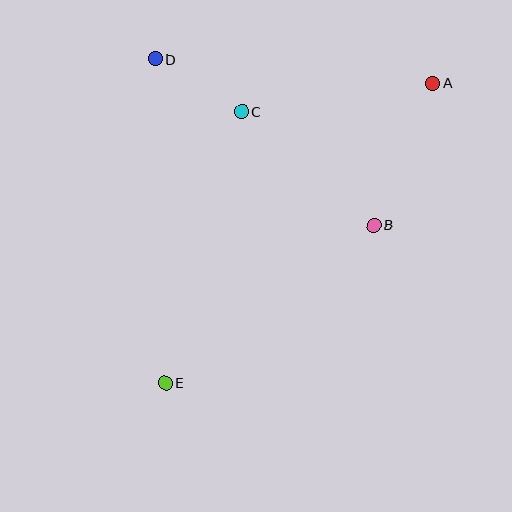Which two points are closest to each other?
Points C and D are closest to each other.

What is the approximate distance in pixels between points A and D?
The distance between A and D is approximately 278 pixels.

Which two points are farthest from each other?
Points A and E are farthest from each other.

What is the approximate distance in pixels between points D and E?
The distance between D and E is approximately 324 pixels.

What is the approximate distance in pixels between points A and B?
The distance between A and B is approximately 154 pixels.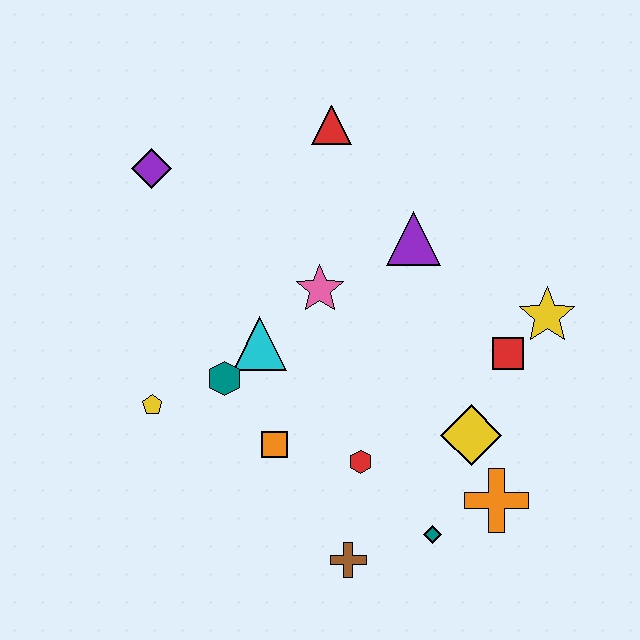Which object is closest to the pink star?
The cyan triangle is closest to the pink star.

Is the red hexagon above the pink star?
No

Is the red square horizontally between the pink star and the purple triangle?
No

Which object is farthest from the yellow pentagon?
The yellow star is farthest from the yellow pentagon.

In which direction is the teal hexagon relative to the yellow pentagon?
The teal hexagon is to the right of the yellow pentagon.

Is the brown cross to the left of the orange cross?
Yes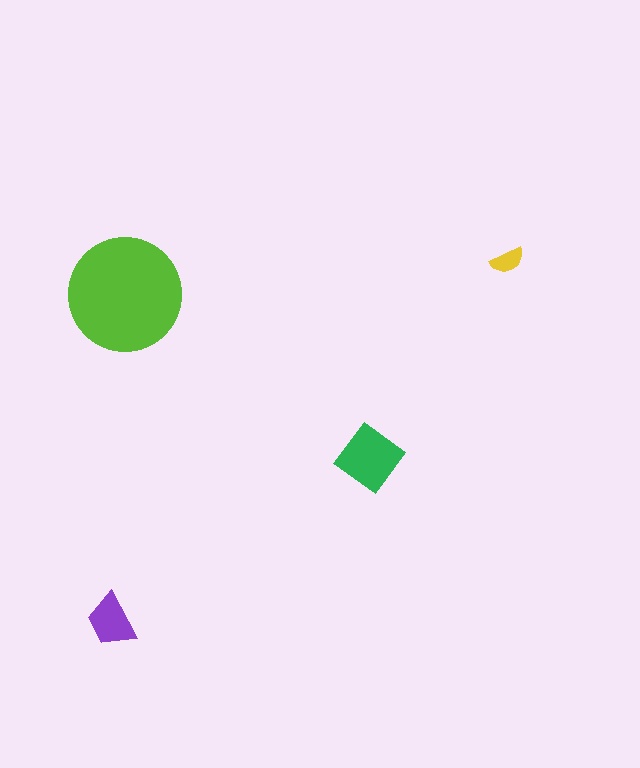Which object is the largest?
The lime circle.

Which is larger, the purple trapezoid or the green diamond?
The green diamond.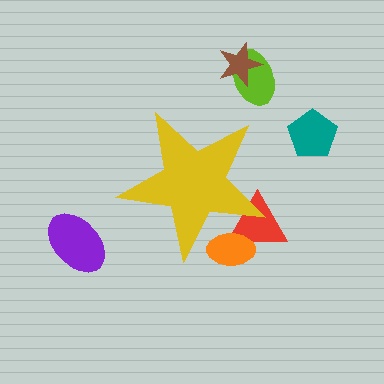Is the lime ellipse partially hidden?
No, the lime ellipse is fully visible.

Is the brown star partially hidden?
No, the brown star is fully visible.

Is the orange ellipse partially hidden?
Yes, the orange ellipse is partially hidden behind the yellow star.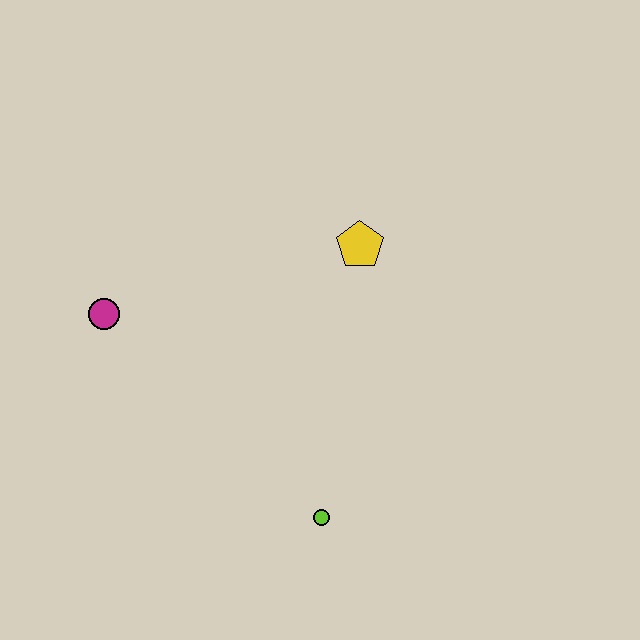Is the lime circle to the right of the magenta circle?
Yes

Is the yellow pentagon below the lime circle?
No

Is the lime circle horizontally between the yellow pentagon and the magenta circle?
Yes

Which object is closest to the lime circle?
The yellow pentagon is closest to the lime circle.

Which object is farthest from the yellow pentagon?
The lime circle is farthest from the yellow pentagon.